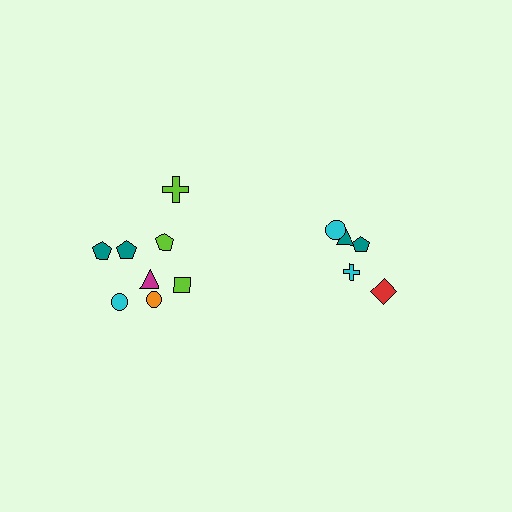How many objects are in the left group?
There are 8 objects.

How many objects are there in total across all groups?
There are 13 objects.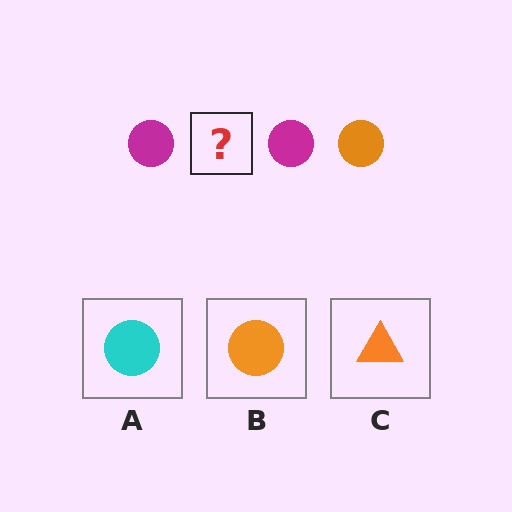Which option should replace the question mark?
Option B.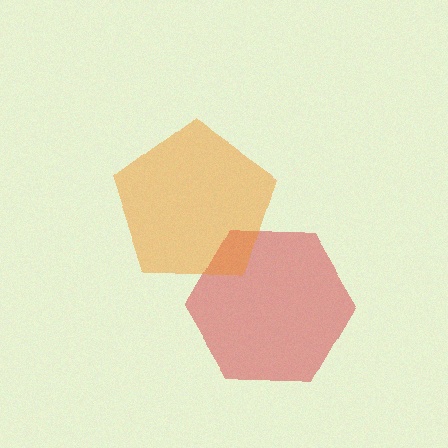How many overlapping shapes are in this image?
There are 2 overlapping shapes in the image.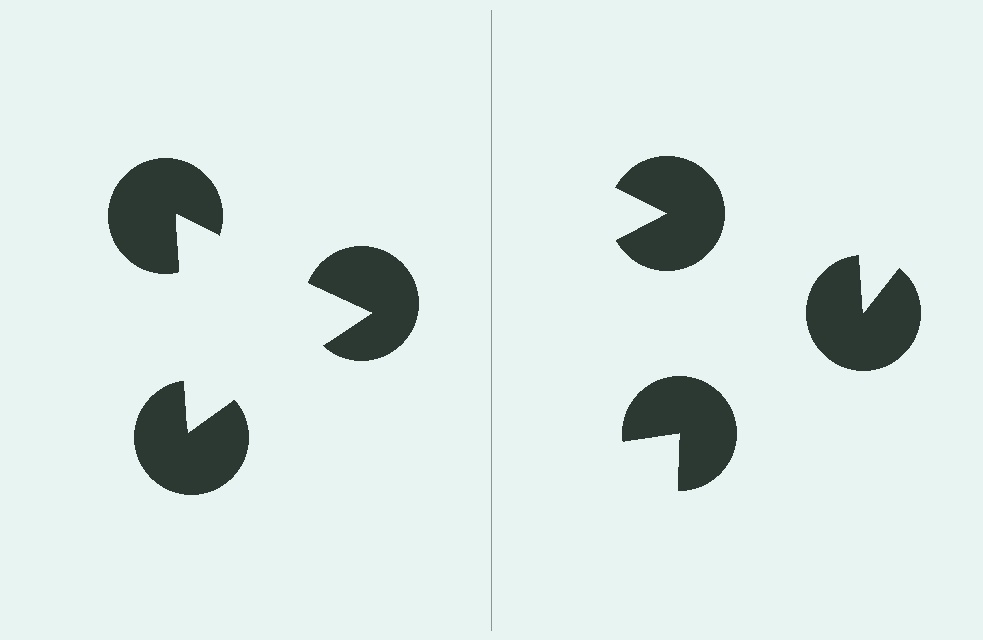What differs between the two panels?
The pac-man discs are positioned identically on both sides; only the wedge orientations differ. On the left they align to a triangle; on the right they are misaligned.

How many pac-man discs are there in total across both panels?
6 — 3 on each side.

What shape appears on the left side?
An illusory triangle.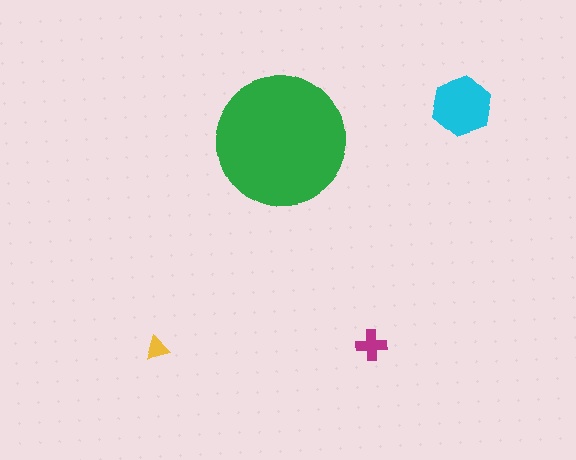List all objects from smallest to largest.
The yellow triangle, the magenta cross, the cyan hexagon, the green circle.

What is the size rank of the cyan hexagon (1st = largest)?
2nd.